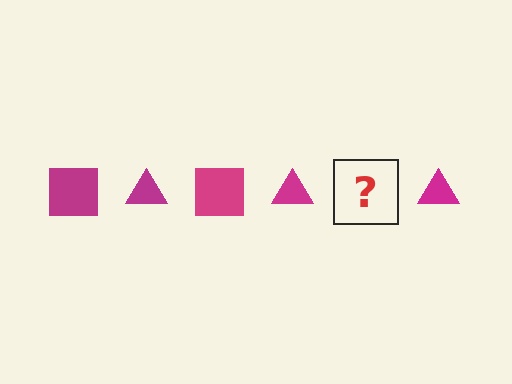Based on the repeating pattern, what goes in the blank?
The blank should be a magenta square.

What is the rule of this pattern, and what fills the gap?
The rule is that the pattern cycles through square, triangle shapes in magenta. The gap should be filled with a magenta square.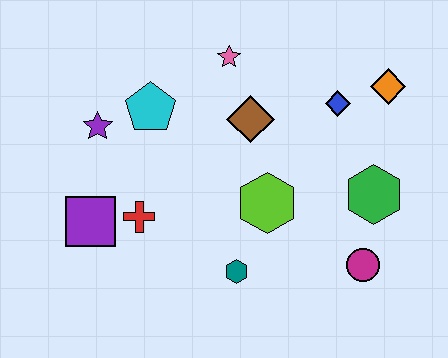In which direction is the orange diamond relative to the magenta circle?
The orange diamond is above the magenta circle.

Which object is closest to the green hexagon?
The magenta circle is closest to the green hexagon.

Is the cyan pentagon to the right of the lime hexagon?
No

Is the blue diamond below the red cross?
No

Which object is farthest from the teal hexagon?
The orange diamond is farthest from the teal hexagon.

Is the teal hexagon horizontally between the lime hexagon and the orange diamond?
No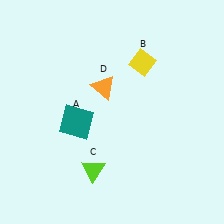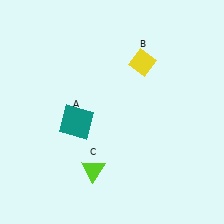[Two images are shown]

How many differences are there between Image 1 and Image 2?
There is 1 difference between the two images.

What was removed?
The orange triangle (D) was removed in Image 2.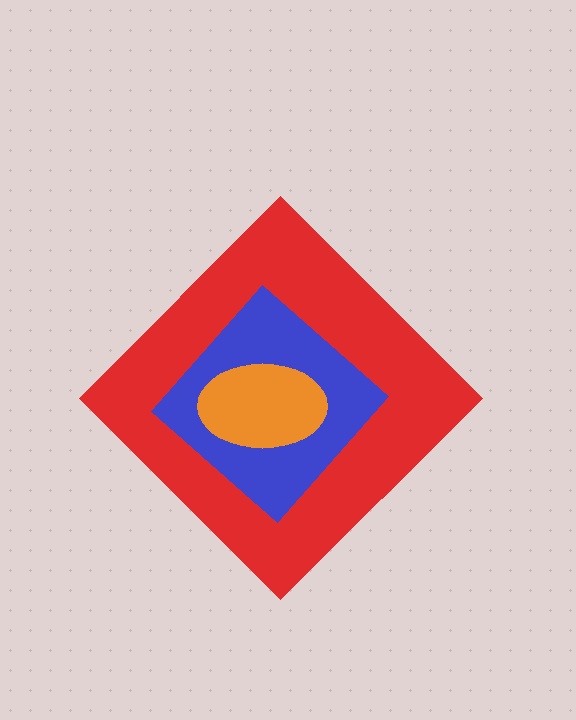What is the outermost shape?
The red diamond.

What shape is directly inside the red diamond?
The blue diamond.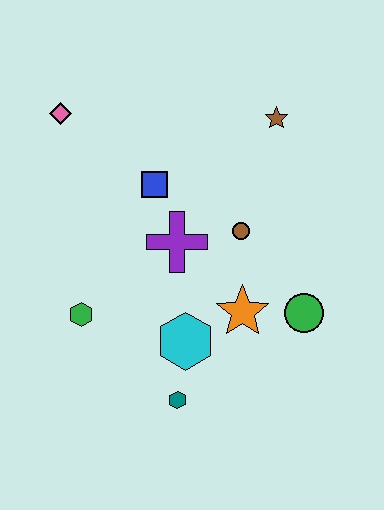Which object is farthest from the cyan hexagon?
The pink diamond is farthest from the cyan hexagon.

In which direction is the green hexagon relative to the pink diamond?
The green hexagon is below the pink diamond.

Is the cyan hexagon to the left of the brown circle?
Yes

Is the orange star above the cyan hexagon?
Yes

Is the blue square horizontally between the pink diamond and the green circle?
Yes